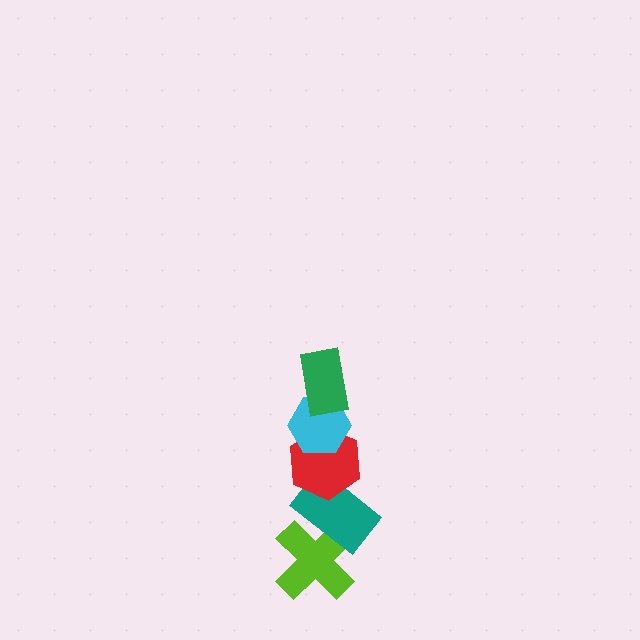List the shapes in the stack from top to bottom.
From top to bottom: the green rectangle, the cyan hexagon, the red hexagon, the teal rectangle, the lime cross.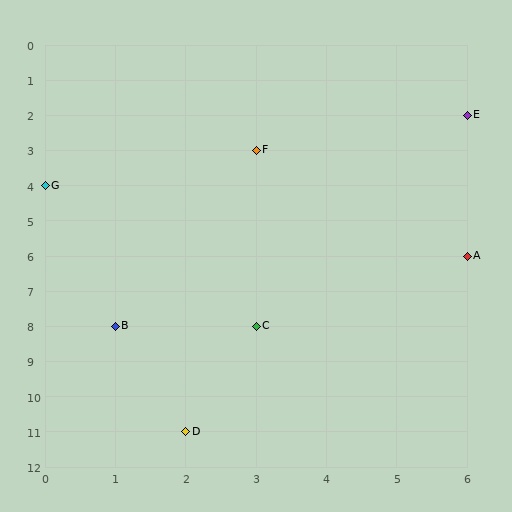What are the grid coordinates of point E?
Point E is at grid coordinates (6, 2).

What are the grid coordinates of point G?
Point G is at grid coordinates (0, 4).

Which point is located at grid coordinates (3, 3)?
Point F is at (3, 3).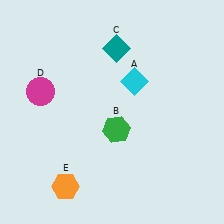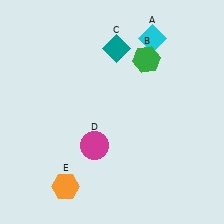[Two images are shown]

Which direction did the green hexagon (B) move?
The green hexagon (B) moved up.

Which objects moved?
The objects that moved are: the cyan diamond (A), the green hexagon (B), the magenta circle (D).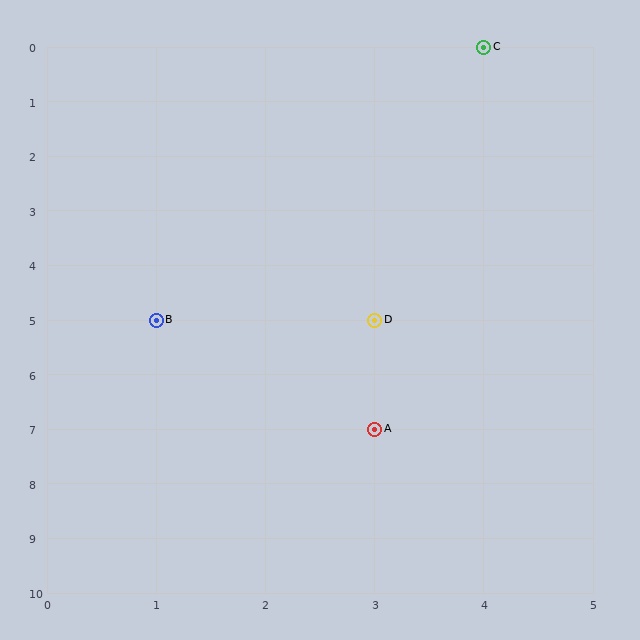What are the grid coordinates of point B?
Point B is at grid coordinates (1, 5).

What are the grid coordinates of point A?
Point A is at grid coordinates (3, 7).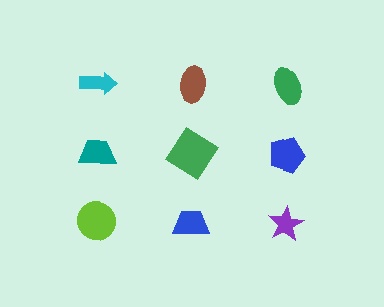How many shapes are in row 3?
3 shapes.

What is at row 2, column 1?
A teal trapezoid.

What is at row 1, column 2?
A brown ellipse.